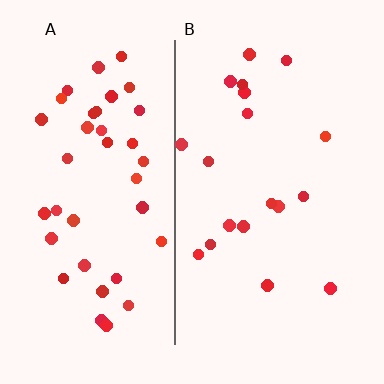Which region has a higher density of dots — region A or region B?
A (the left).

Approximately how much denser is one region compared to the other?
Approximately 2.1× — region A over region B.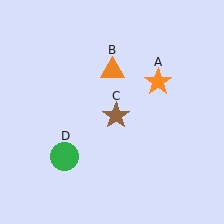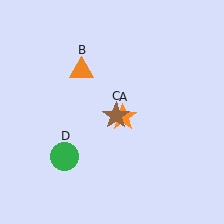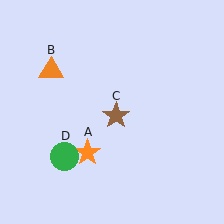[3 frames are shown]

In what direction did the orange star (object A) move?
The orange star (object A) moved down and to the left.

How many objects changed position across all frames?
2 objects changed position: orange star (object A), orange triangle (object B).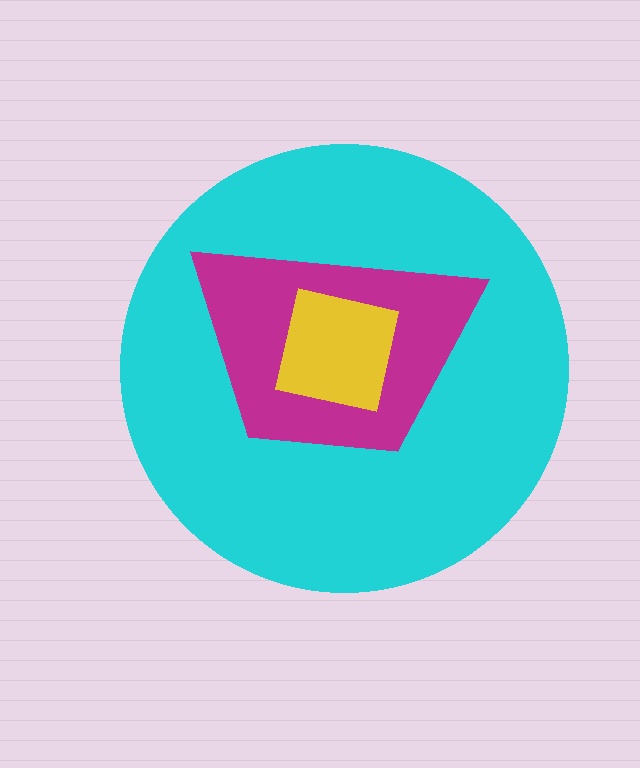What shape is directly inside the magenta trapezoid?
The yellow square.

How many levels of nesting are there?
3.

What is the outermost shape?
The cyan circle.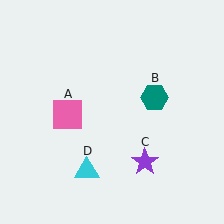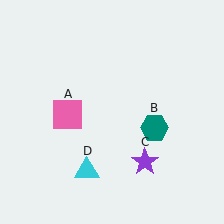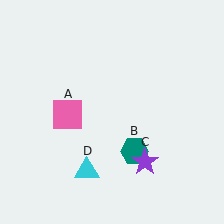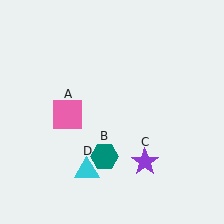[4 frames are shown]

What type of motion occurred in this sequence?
The teal hexagon (object B) rotated clockwise around the center of the scene.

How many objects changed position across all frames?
1 object changed position: teal hexagon (object B).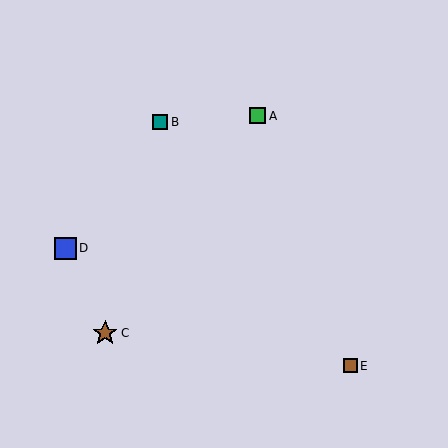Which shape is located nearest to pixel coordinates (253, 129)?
The green square (labeled A) at (258, 116) is nearest to that location.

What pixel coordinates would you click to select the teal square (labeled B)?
Click at (160, 122) to select the teal square B.